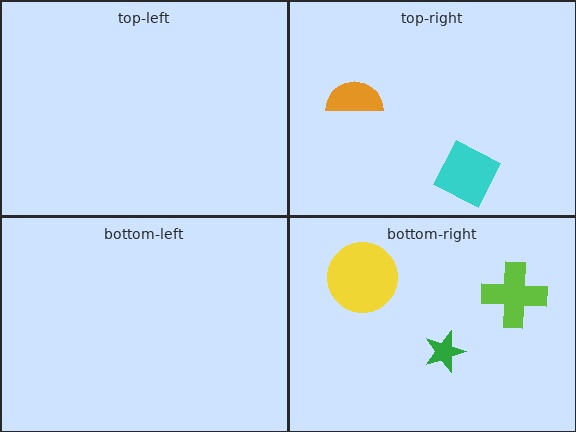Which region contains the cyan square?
The top-right region.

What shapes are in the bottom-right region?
The lime cross, the yellow circle, the green star.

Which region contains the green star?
The bottom-right region.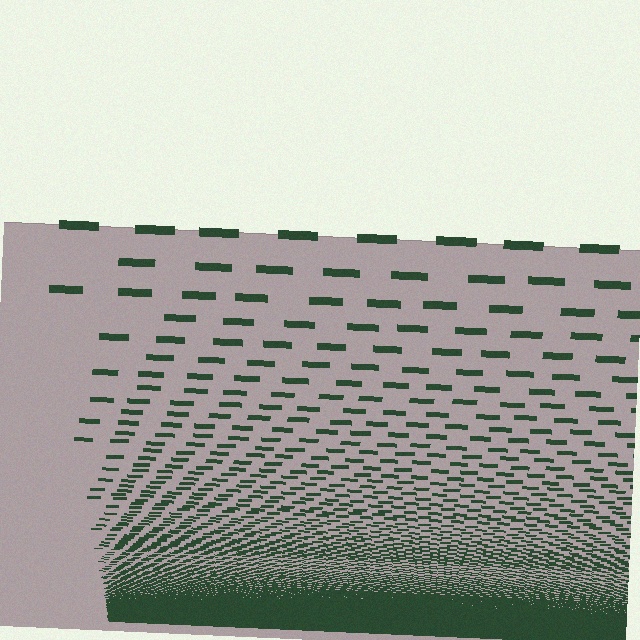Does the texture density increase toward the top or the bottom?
Density increases toward the bottom.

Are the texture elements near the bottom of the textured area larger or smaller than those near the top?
Smaller. The gradient is inverted — elements near the bottom are smaller and denser.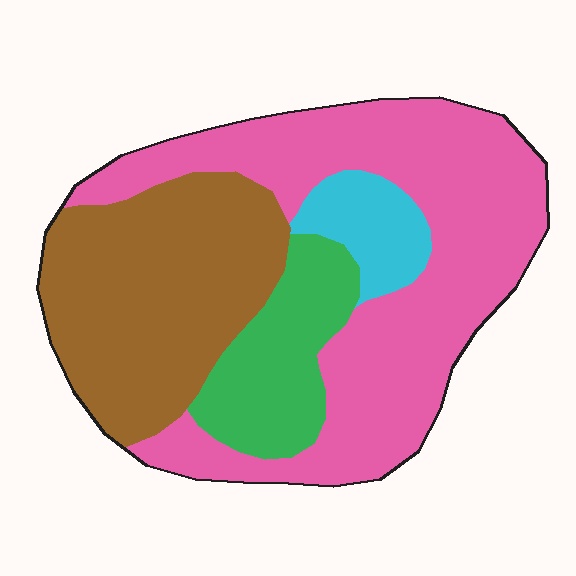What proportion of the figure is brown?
Brown takes up between a quarter and a half of the figure.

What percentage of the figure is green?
Green covers 14% of the figure.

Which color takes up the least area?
Cyan, at roughly 5%.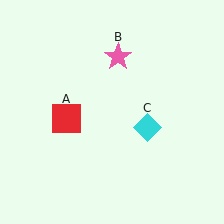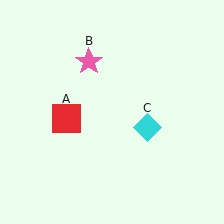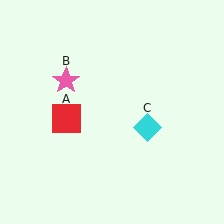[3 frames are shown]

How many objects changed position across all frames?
1 object changed position: pink star (object B).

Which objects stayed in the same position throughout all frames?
Red square (object A) and cyan diamond (object C) remained stationary.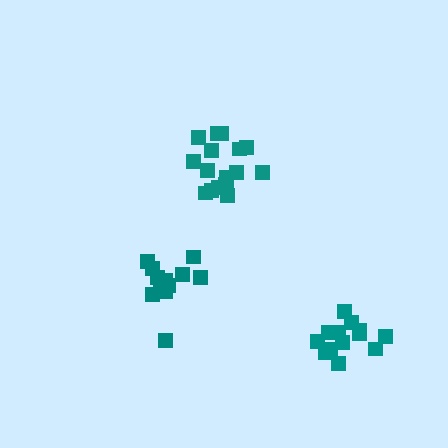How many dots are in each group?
Group 1: 12 dots, Group 2: 13 dots, Group 3: 17 dots (42 total).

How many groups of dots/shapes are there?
There are 3 groups.